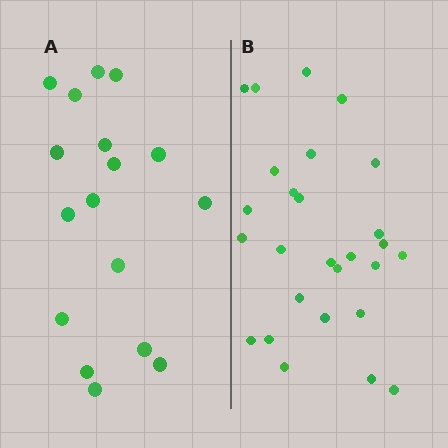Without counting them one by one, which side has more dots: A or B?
Region B (the right region) has more dots.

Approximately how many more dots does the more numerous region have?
Region B has roughly 10 or so more dots than region A.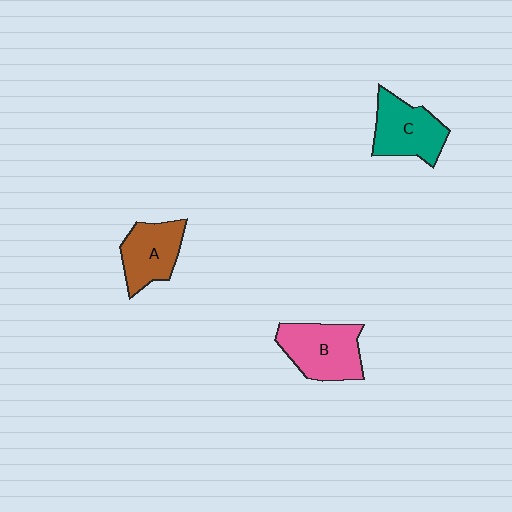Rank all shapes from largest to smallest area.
From largest to smallest: B (pink), C (teal), A (brown).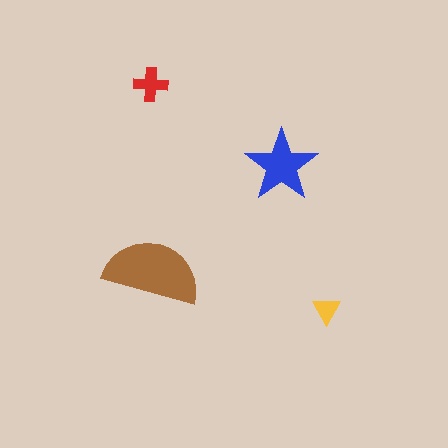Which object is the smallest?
The yellow triangle.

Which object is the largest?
The brown semicircle.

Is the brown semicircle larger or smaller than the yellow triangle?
Larger.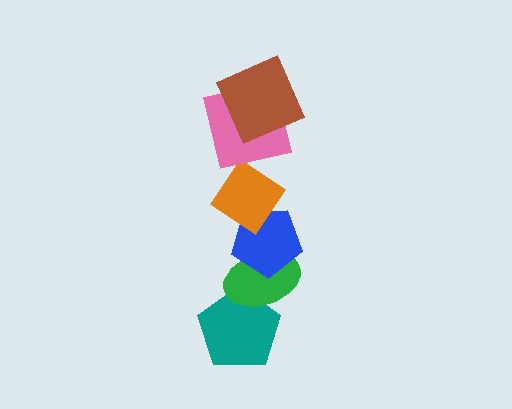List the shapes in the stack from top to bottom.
From top to bottom: the brown square, the pink square, the orange diamond, the blue pentagon, the green ellipse, the teal pentagon.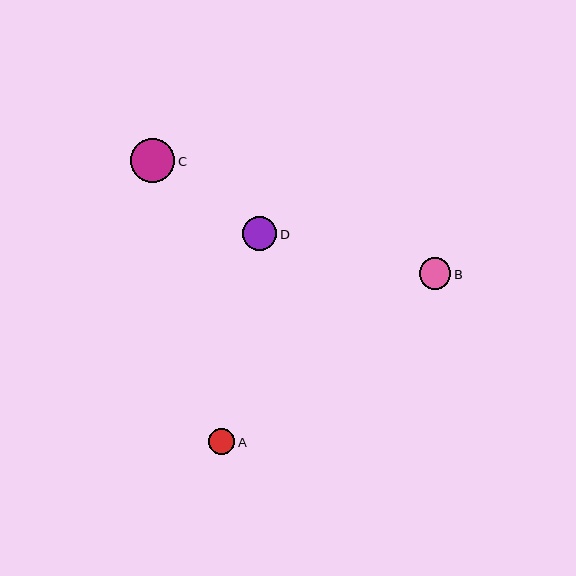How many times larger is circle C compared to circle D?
Circle C is approximately 1.3 times the size of circle D.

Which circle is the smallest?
Circle A is the smallest with a size of approximately 26 pixels.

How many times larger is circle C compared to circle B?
Circle C is approximately 1.4 times the size of circle B.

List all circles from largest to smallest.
From largest to smallest: C, D, B, A.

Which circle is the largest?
Circle C is the largest with a size of approximately 44 pixels.